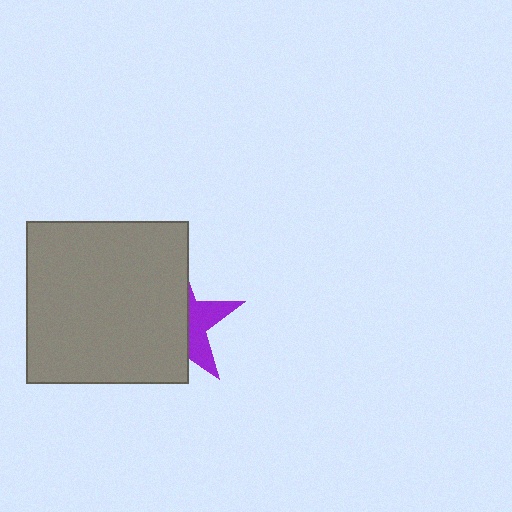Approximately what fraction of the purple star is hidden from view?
Roughly 66% of the purple star is hidden behind the gray square.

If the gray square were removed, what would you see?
You would see the complete purple star.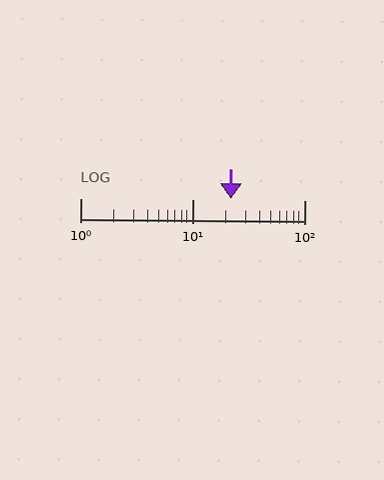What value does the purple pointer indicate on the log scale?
The pointer indicates approximately 22.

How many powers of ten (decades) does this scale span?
The scale spans 2 decades, from 1 to 100.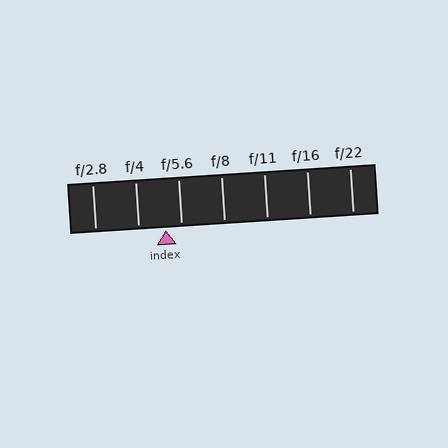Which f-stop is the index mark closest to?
The index mark is closest to f/5.6.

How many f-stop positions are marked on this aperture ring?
There are 7 f-stop positions marked.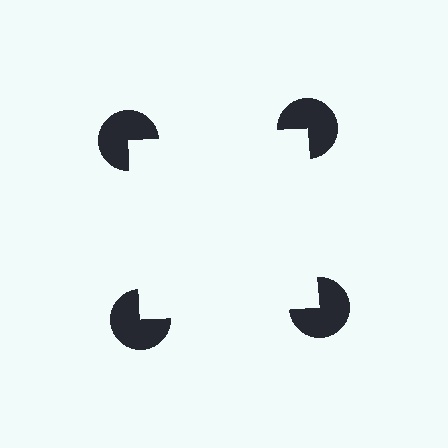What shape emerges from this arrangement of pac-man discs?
An illusory square — its edges are inferred from the aligned wedge cuts in the pac-man discs, not physically drawn.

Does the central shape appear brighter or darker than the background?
It typically appears slightly brighter than the background, even though no actual brightness change is drawn.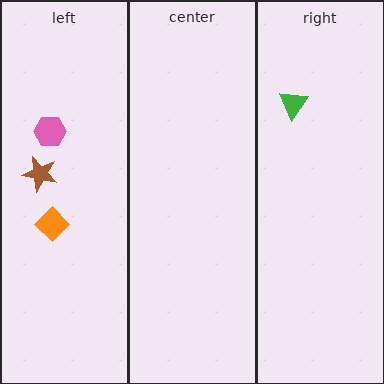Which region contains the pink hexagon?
The left region.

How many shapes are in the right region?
1.